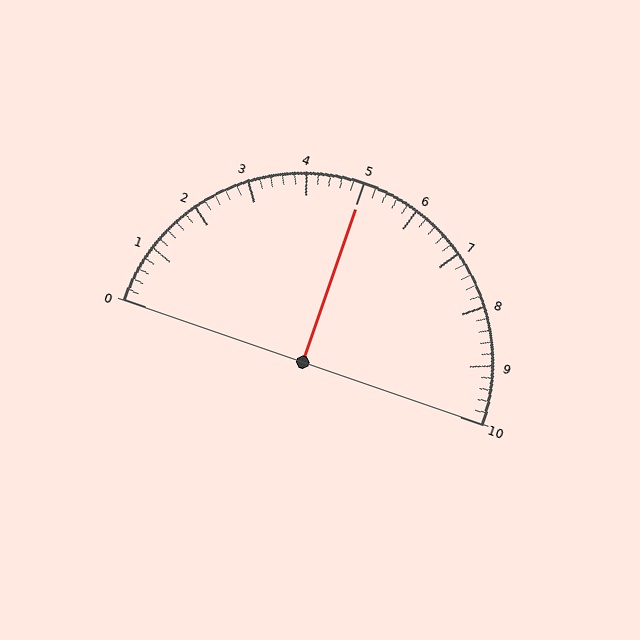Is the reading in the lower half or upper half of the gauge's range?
The reading is in the upper half of the range (0 to 10).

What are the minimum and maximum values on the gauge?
The gauge ranges from 0 to 10.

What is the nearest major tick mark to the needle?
The nearest major tick mark is 5.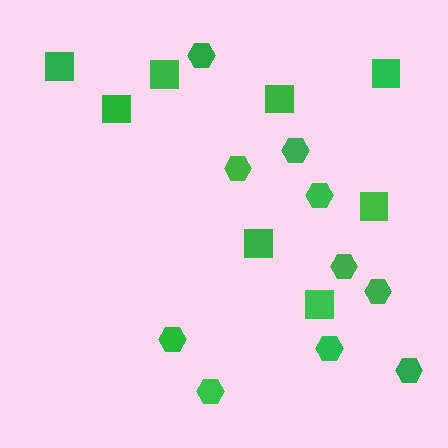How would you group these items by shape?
There are 2 groups: one group of squares (8) and one group of hexagons (10).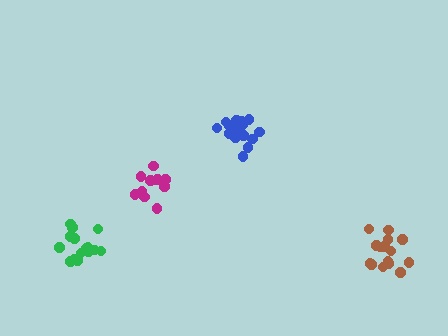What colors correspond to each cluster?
The clusters are colored: green, brown, magenta, blue.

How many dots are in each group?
Group 1: 15 dots, Group 2: 15 dots, Group 3: 11 dots, Group 4: 16 dots (57 total).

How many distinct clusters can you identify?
There are 4 distinct clusters.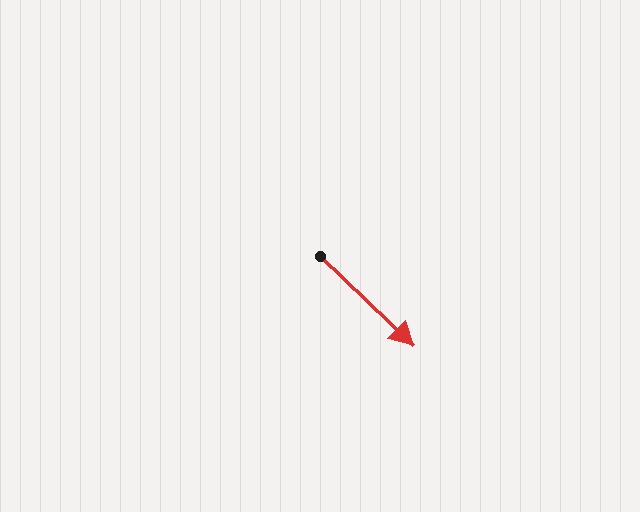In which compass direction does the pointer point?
Southeast.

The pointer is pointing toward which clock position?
Roughly 4 o'clock.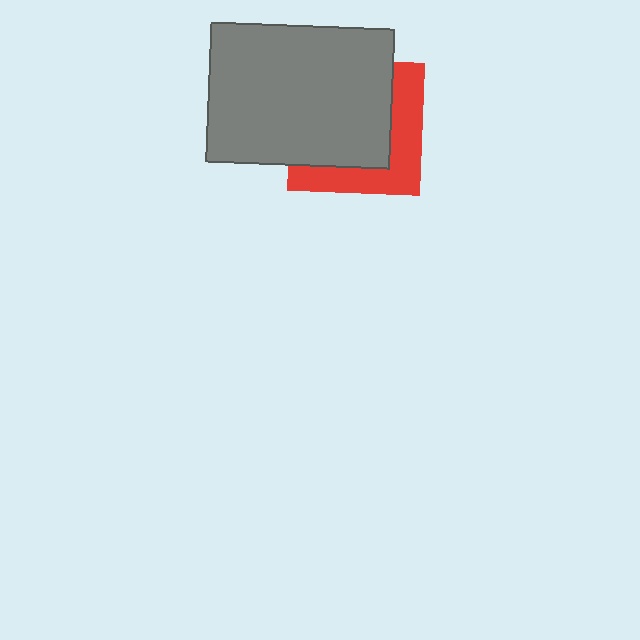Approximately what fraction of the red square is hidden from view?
Roughly 62% of the red square is hidden behind the gray rectangle.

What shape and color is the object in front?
The object in front is a gray rectangle.